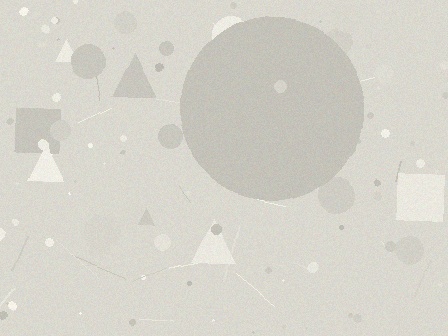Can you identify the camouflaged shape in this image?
The camouflaged shape is a circle.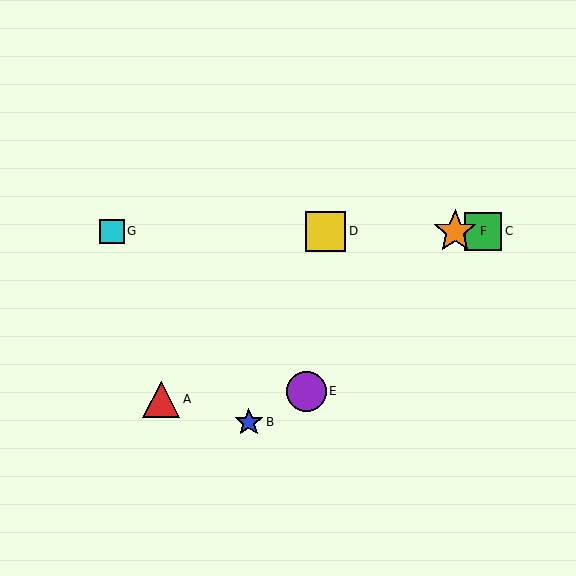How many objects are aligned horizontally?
4 objects (C, D, F, G) are aligned horizontally.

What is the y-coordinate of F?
Object F is at y≈231.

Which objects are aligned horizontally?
Objects C, D, F, G are aligned horizontally.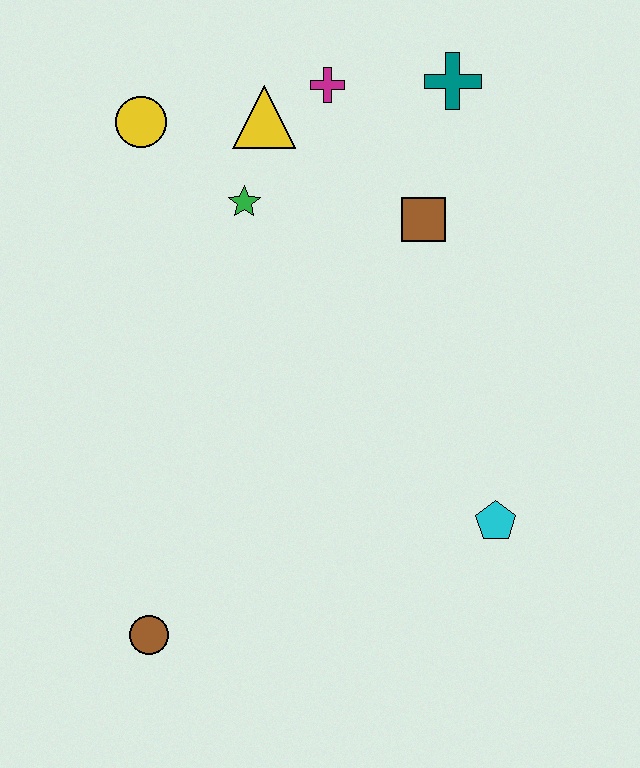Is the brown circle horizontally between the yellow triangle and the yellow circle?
Yes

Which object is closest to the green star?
The yellow triangle is closest to the green star.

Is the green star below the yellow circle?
Yes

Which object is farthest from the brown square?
The brown circle is farthest from the brown square.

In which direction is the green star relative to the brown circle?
The green star is above the brown circle.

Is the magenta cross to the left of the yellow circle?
No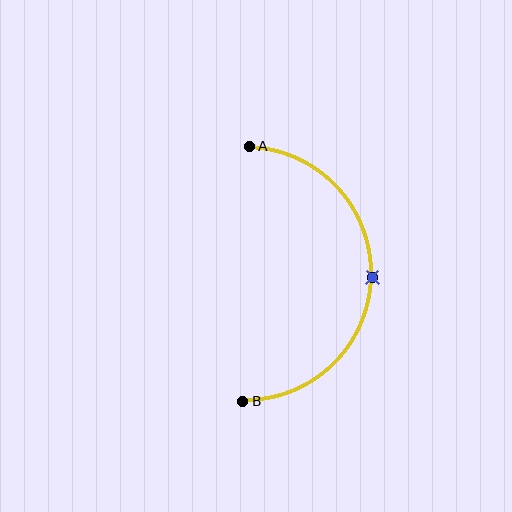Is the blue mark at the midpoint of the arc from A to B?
Yes. The blue mark lies on the arc at equal arc-length from both A and B — it is the arc midpoint.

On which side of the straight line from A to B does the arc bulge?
The arc bulges to the right of the straight line connecting A and B.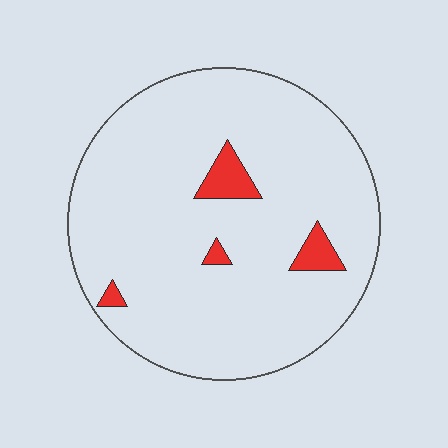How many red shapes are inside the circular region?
4.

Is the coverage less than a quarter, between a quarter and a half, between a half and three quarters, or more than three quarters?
Less than a quarter.